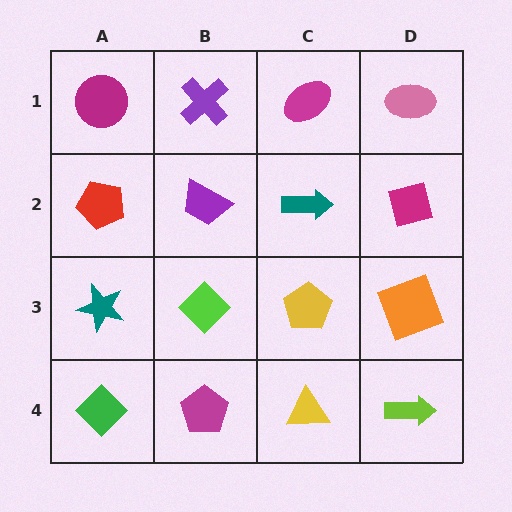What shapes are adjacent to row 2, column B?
A purple cross (row 1, column B), a lime diamond (row 3, column B), a red pentagon (row 2, column A), a teal arrow (row 2, column C).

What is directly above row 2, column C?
A magenta ellipse.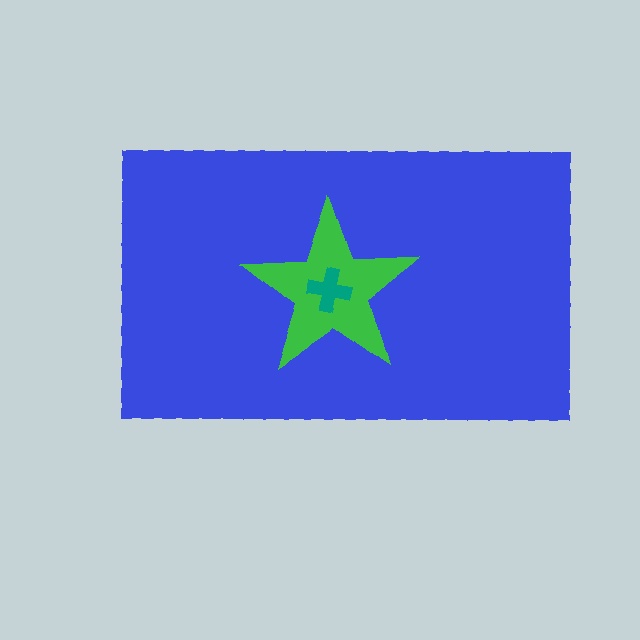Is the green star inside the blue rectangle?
Yes.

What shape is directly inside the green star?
The teal cross.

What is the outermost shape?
The blue rectangle.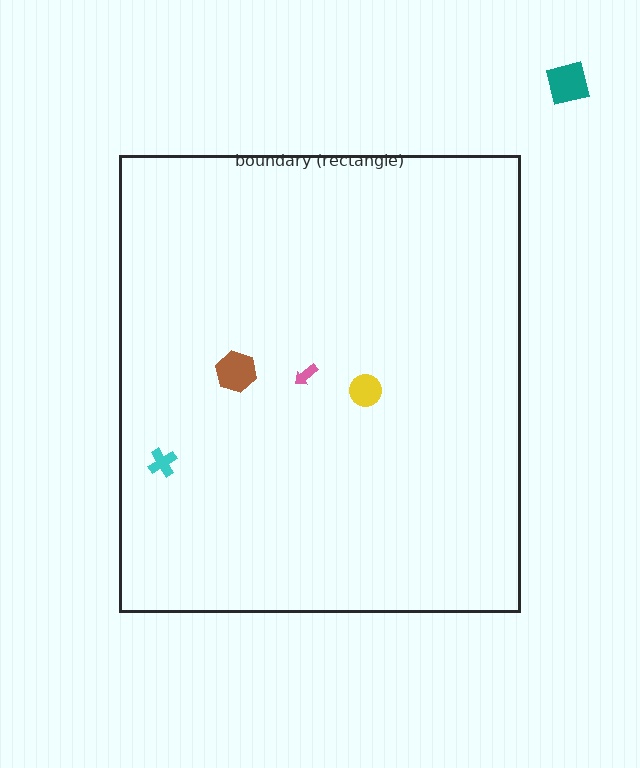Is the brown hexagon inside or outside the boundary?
Inside.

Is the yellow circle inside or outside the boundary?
Inside.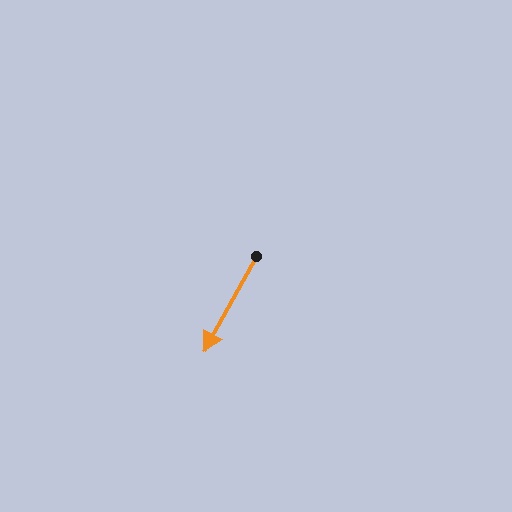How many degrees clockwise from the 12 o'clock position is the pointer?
Approximately 209 degrees.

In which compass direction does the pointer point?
Southwest.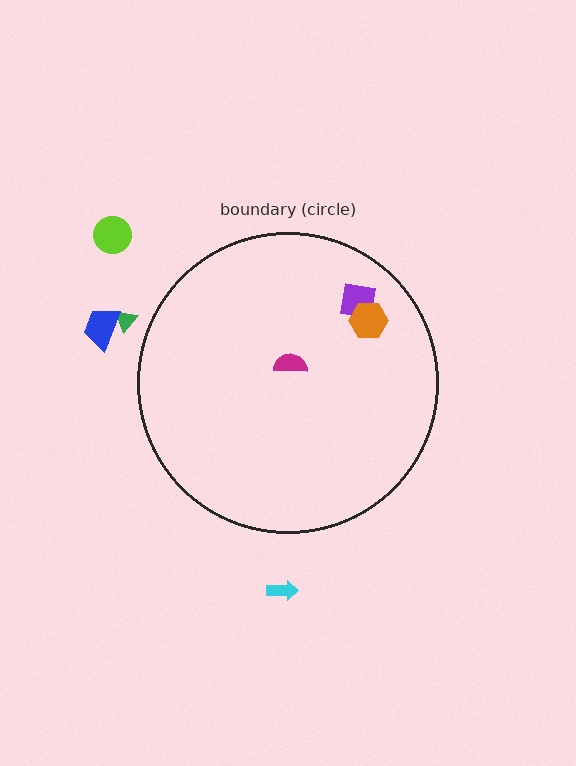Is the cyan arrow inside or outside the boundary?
Outside.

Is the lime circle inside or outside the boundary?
Outside.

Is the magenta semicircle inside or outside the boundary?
Inside.